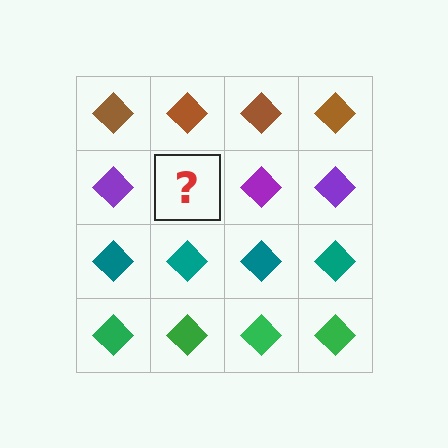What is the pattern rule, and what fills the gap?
The rule is that each row has a consistent color. The gap should be filled with a purple diamond.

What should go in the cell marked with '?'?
The missing cell should contain a purple diamond.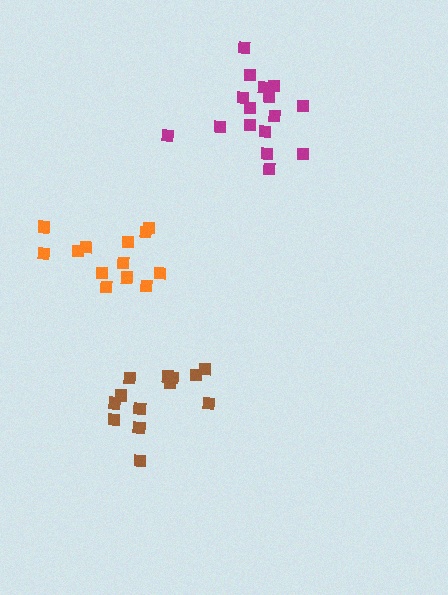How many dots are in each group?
Group 1: 13 dots, Group 2: 13 dots, Group 3: 16 dots (42 total).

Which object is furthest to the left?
The orange cluster is leftmost.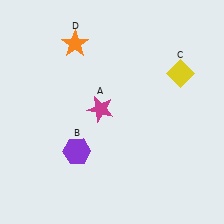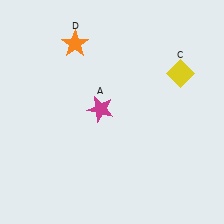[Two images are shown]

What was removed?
The purple hexagon (B) was removed in Image 2.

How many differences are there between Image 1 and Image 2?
There is 1 difference between the two images.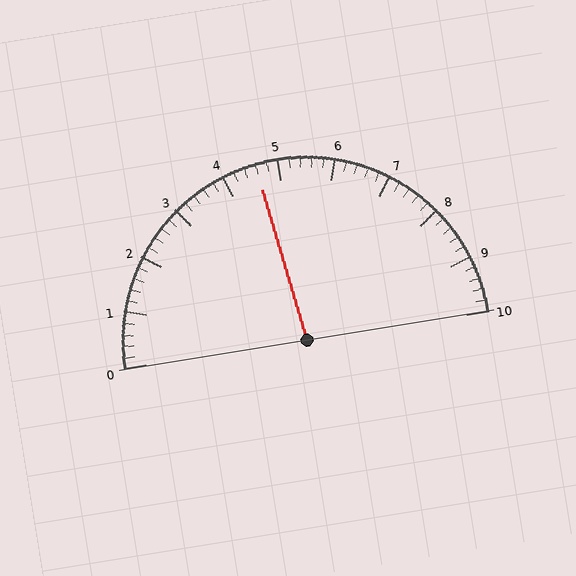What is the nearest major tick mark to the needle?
The nearest major tick mark is 5.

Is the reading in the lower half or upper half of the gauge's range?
The reading is in the lower half of the range (0 to 10).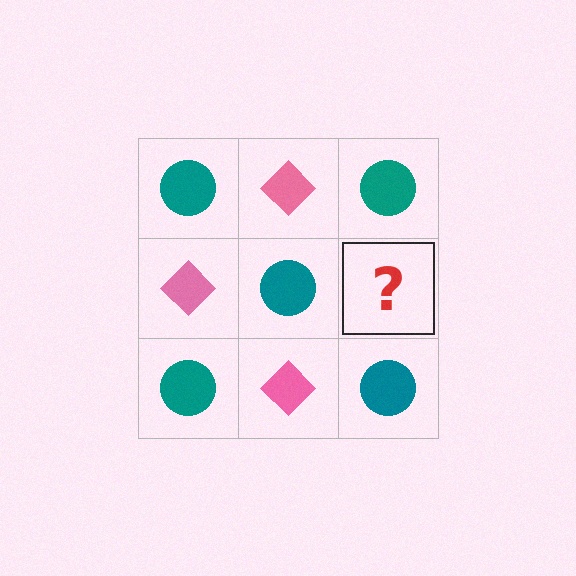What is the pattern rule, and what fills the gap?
The rule is that it alternates teal circle and pink diamond in a checkerboard pattern. The gap should be filled with a pink diamond.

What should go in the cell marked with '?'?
The missing cell should contain a pink diamond.